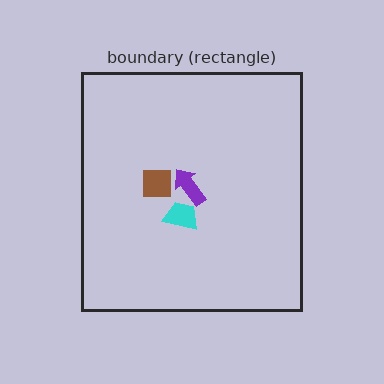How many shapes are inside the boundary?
3 inside, 0 outside.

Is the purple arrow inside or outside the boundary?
Inside.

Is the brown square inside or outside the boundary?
Inside.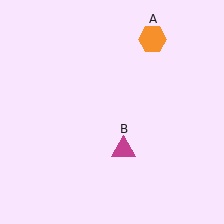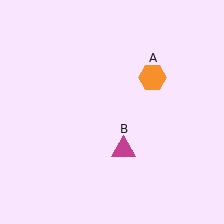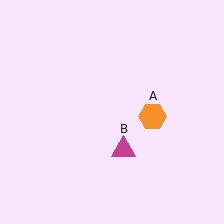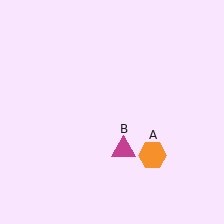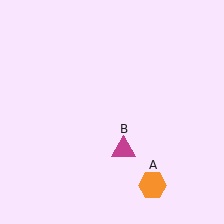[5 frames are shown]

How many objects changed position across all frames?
1 object changed position: orange hexagon (object A).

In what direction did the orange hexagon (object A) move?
The orange hexagon (object A) moved down.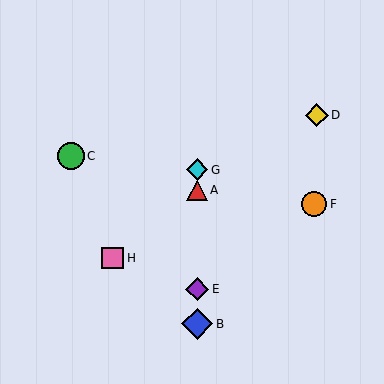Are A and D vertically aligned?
No, A is at x≈197 and D is at x≈317.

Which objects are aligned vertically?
Objects A, B, E, G are aligned vertically.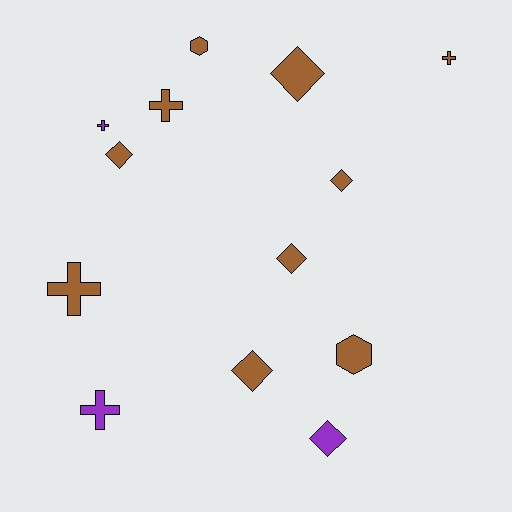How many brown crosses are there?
There are 3 brown crosses.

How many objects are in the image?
There are 13 objects.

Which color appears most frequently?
Brown, with 10 objects.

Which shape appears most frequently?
Diamond, with 6 objects.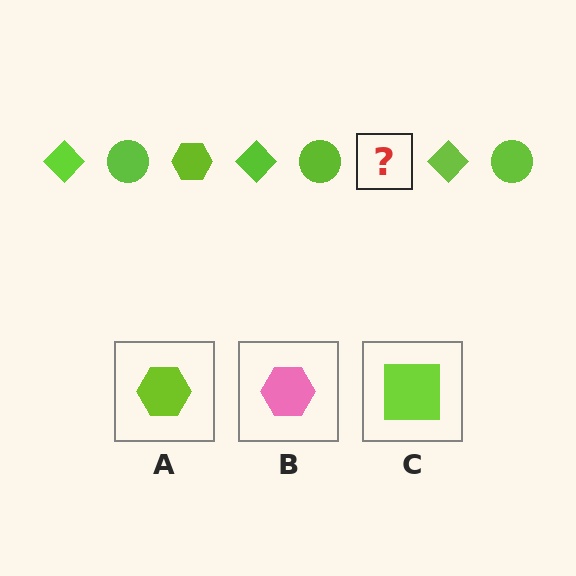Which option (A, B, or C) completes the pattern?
A.